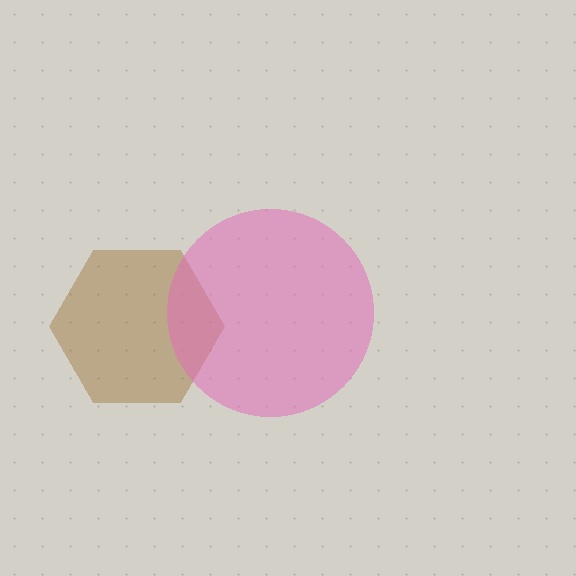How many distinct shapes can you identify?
There are 2 distinct shapes: a brown hexagon, a pink circle.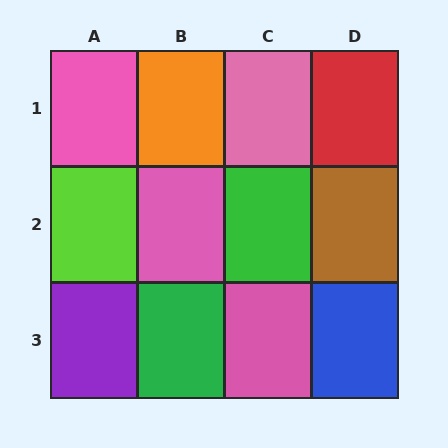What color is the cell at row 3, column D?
Blue.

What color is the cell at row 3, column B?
Green.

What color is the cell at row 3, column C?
Pink.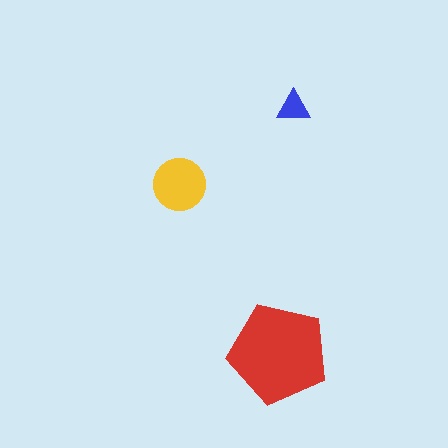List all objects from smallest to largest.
The blue triangle, the yellow circle, the red pentagon.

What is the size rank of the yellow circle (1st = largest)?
2nd.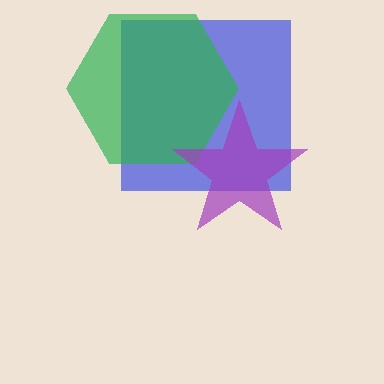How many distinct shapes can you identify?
There are 3 distinct shapes: a blue square, a green hexagon, a purple star.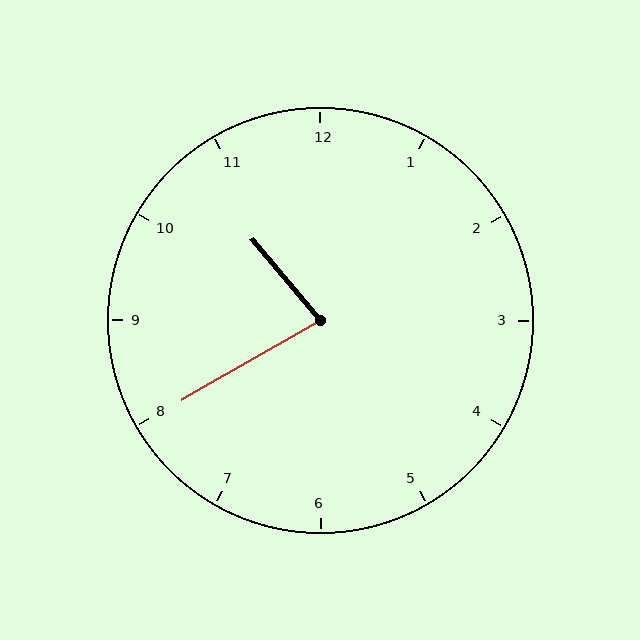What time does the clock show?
10:40.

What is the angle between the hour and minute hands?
Approximately 80 degrees.